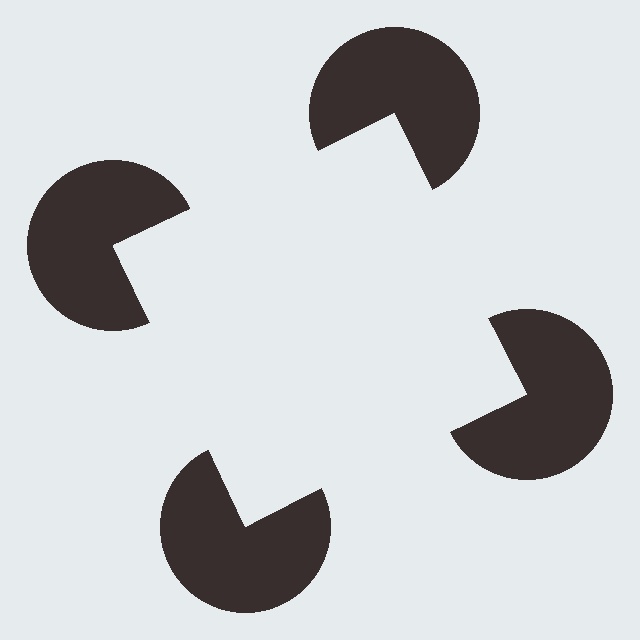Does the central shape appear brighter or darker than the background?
It typically appears slightly brighter than the background, even though no actual brightness change is drawn.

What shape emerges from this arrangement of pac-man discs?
An illusory square — its edges are inferred from the aligned wedge cuts in the pac-man discs, not physically drawn.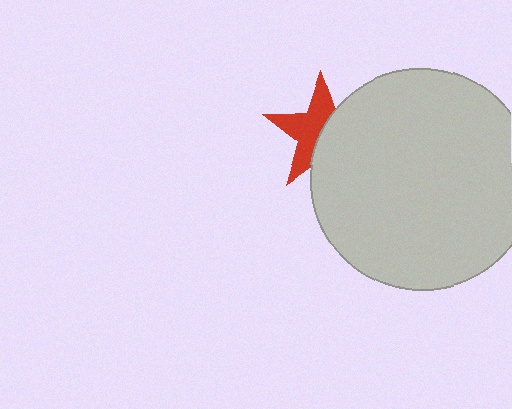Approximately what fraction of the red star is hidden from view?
Roughly 47% of the red star is hidden behind the light gray circle.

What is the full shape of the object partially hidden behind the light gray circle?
The partially hidden object is a red star.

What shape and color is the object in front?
The object in front is a light gray circle.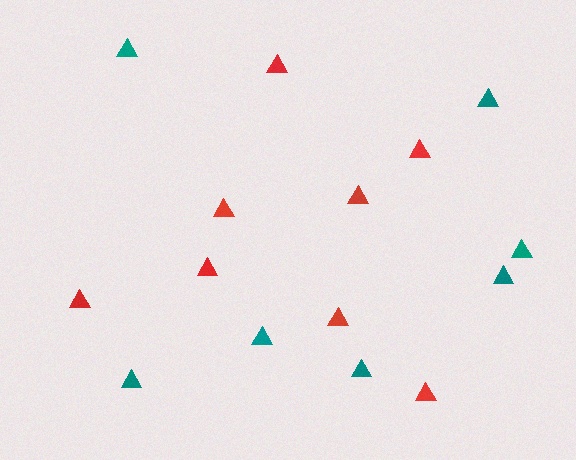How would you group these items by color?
There are 2 groups: one group of teal triangles (7) and one group of red triangles (8).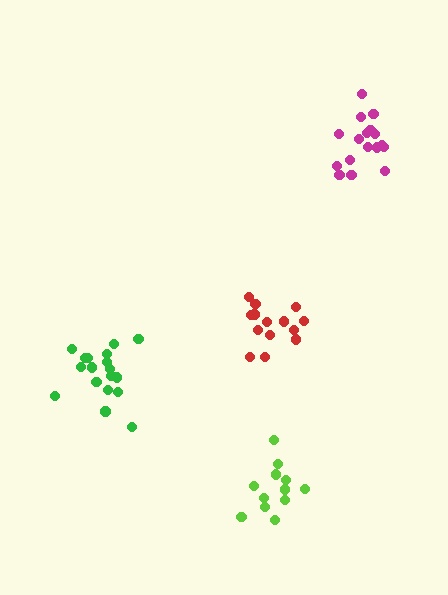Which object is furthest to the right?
The magenta cluster is rightmost.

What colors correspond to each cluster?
The clusters are colored: lime, red, green, magenta.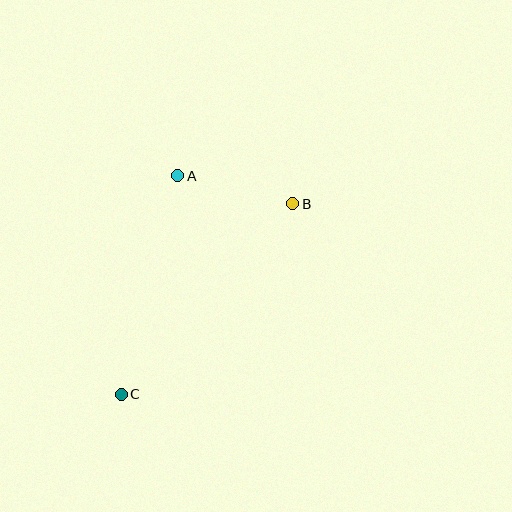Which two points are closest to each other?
Points A and B are closest to each other.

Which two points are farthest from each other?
Points B and C are farthest from each other.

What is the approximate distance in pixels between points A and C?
The distance between A and C is approximately 225 pixels.